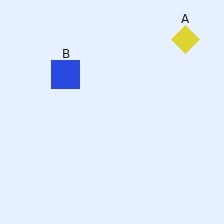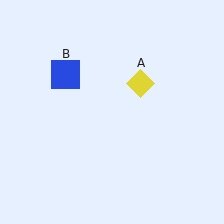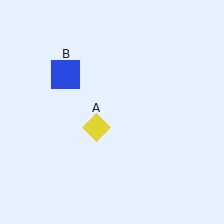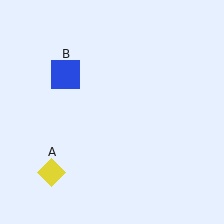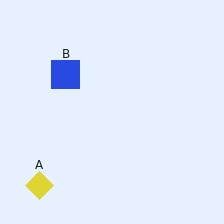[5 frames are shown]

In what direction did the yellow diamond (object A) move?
The yellow diamond (object A) moved down and to the left.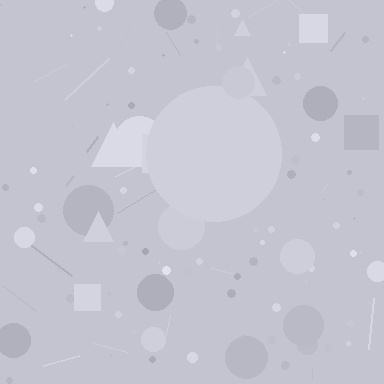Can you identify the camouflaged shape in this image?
The camouflaged shape is a circle.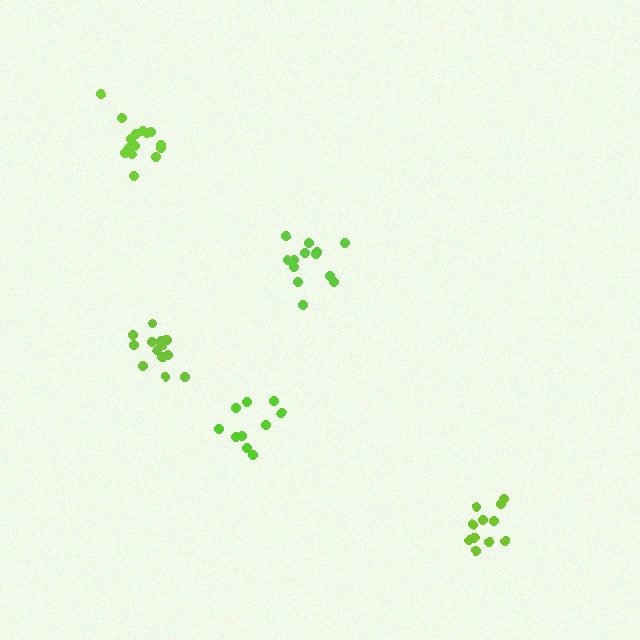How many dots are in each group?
Group 1: 13 dots, Group 2: 13 dots, Group 3: 11 dots, Group 4: 10 dots, Group 5: 15 dots (62 total).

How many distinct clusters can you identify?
There are 5 distinct clusters.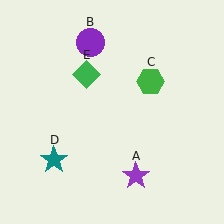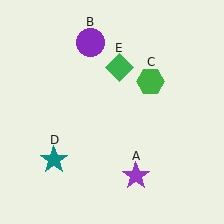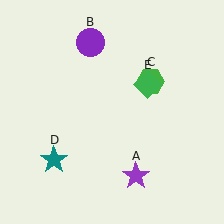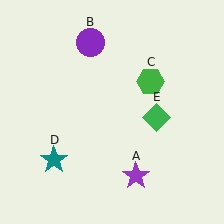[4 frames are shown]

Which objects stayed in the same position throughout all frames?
Purple star (object A) and purple circle (object B) and green hexagon (object C) and teal star (object D) remained stationary.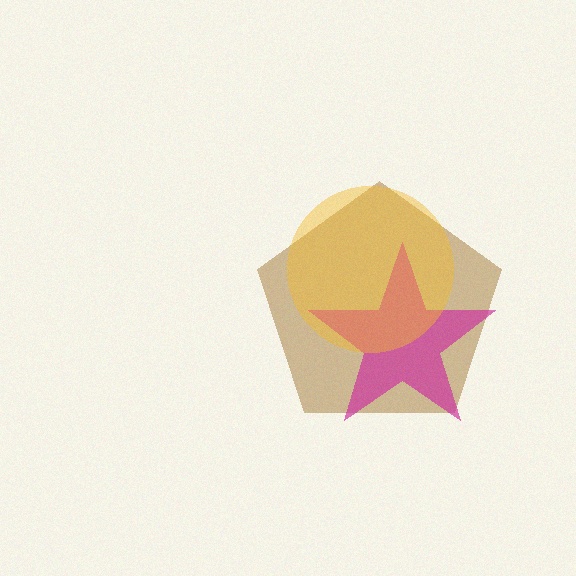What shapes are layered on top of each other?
The layered shapes are: a brown pentagon, a magenta star, a yellow circle.